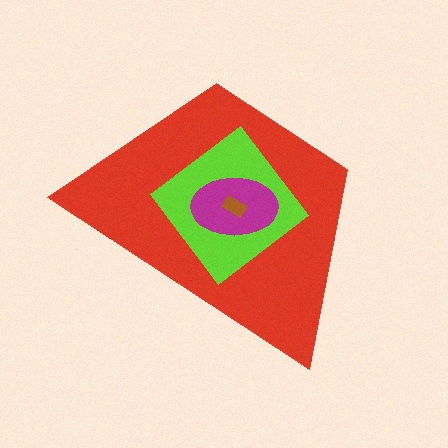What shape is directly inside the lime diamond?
The magenta ellipse.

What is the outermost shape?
The red trapezoid.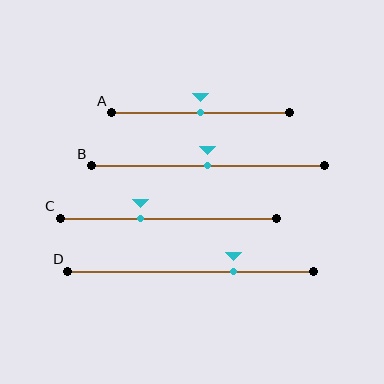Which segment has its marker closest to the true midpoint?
Segment A has its marker closest to the true midpoint.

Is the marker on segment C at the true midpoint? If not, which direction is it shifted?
No, the marker on segment C is shifted to the left by about 13% of the segment length.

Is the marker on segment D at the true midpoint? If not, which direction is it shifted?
No, the marker on segment D is shifted to the right by about 17% of the segment length.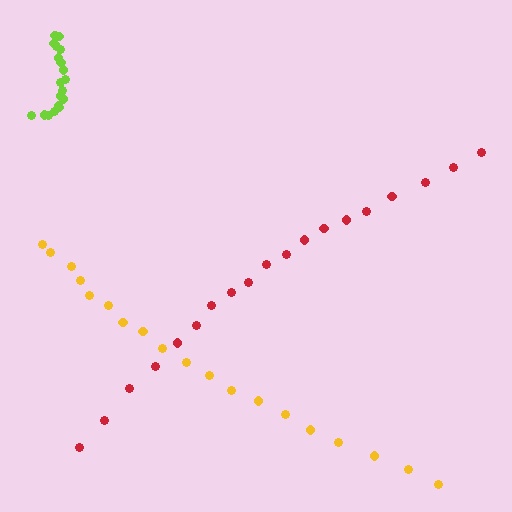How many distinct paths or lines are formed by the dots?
There are 3 distinct paths.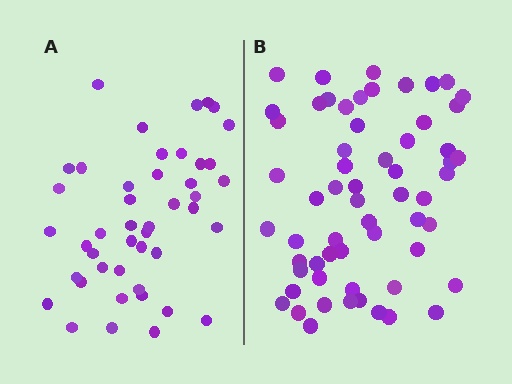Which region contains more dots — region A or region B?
Region B (the right region) has more dots.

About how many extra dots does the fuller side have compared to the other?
Region B has approximately 15 more dots than region A.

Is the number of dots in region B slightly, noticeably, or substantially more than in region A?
Region B has noticeably more, but not dramatically so. The ratio is roughly 1.3 to 1.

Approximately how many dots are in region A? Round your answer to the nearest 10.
About 40 dots. (The exact count is 45, which rounds to 40.)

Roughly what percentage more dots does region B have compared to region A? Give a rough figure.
About 35% more.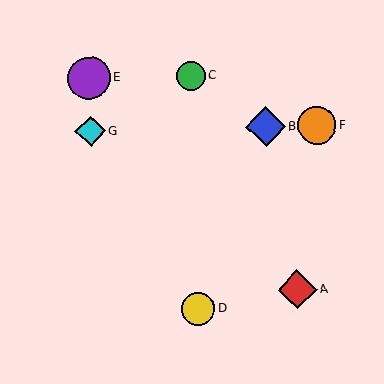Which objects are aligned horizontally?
Objects B, F, G are aligned horizontally.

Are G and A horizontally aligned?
No, G is at y≈131 and A is at y≈289.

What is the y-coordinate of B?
Object B is at y≈127.